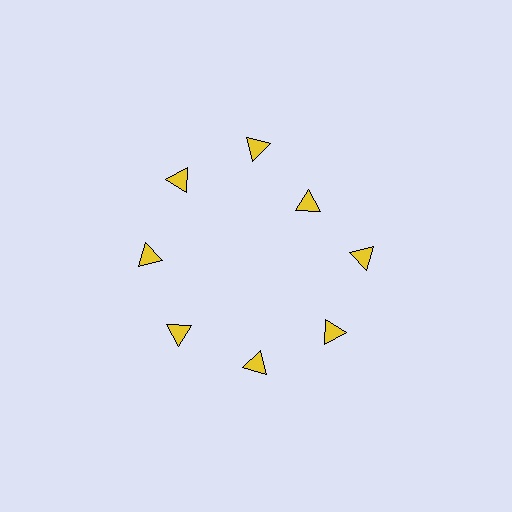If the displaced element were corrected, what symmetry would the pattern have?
It would have 8-fold rotational symmetry — the pattern would map onto itself every 45 degrees.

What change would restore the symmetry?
The symmetry would be restored by moving it outward, back onto the ring so that all 8 triangles sit at equal angles and equal distance from the center.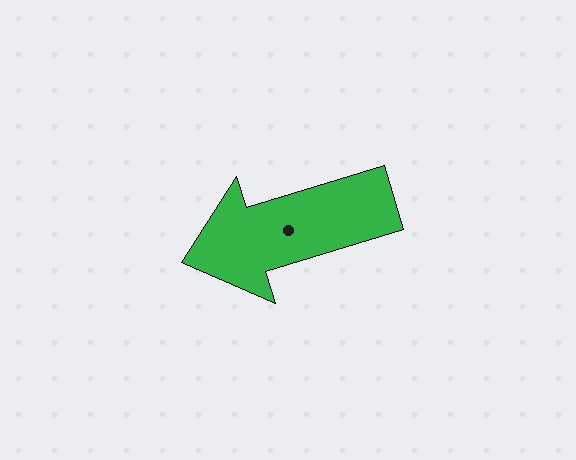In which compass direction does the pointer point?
West.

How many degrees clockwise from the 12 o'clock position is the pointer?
Approximately 253 degrees.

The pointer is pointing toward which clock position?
Roughly 8 o'clock.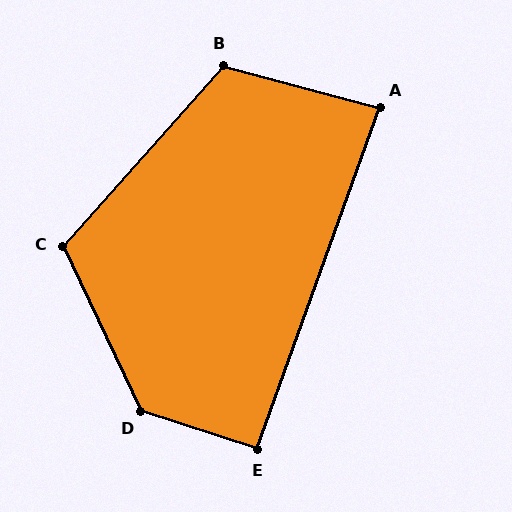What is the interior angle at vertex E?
Approximately 92 degrees (approximately right).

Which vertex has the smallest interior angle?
A, at approximately 85 degrees.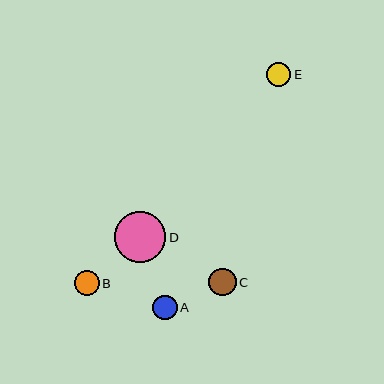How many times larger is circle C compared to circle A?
Circle C is approximately 1.1 times the size of circle A.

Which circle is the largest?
Circle D is the largest with a size of approximately 51 pixels.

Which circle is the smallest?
Circle A is the smallest with a size of approximately 24 pixels.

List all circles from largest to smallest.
From largest to smallest: D, C, B, E, A.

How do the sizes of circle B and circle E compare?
Circle B and circle E are approximately the same size.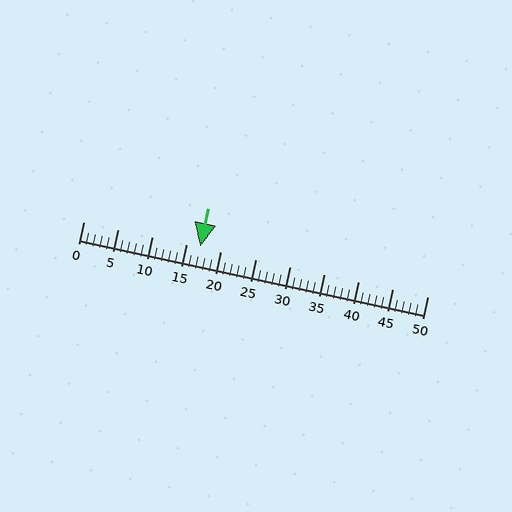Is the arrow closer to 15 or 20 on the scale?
The arrow is closer to 15.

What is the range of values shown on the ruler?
The ruler shows values from 0 to 50.